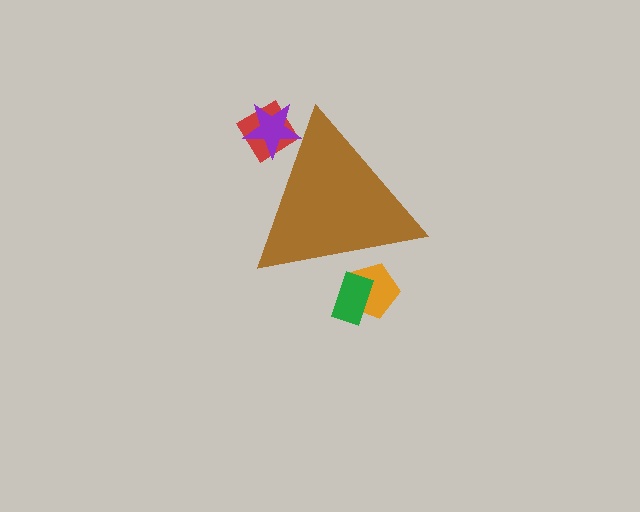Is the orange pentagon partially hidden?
Yes, the orange pentagon is partially hidden behind the brown triangle.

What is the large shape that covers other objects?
A brown triangle.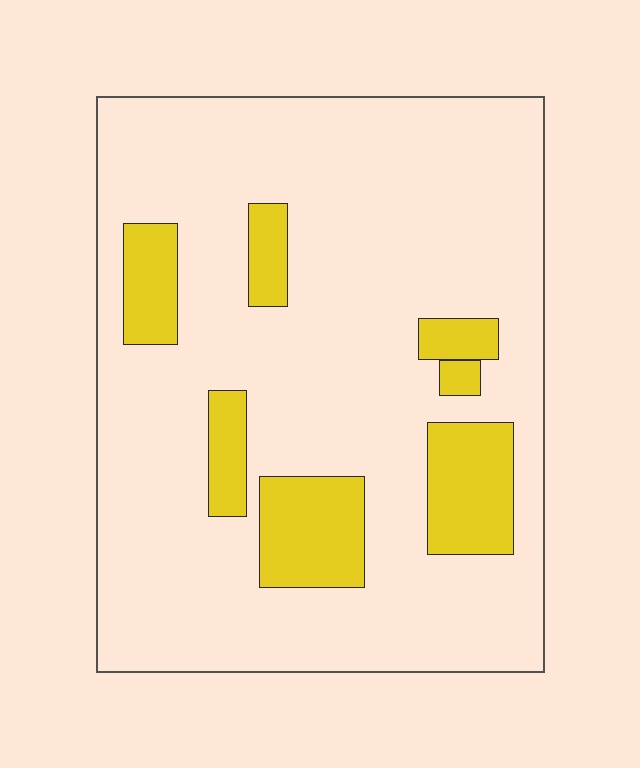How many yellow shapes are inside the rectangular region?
7.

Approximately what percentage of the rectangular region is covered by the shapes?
Approximately 15%.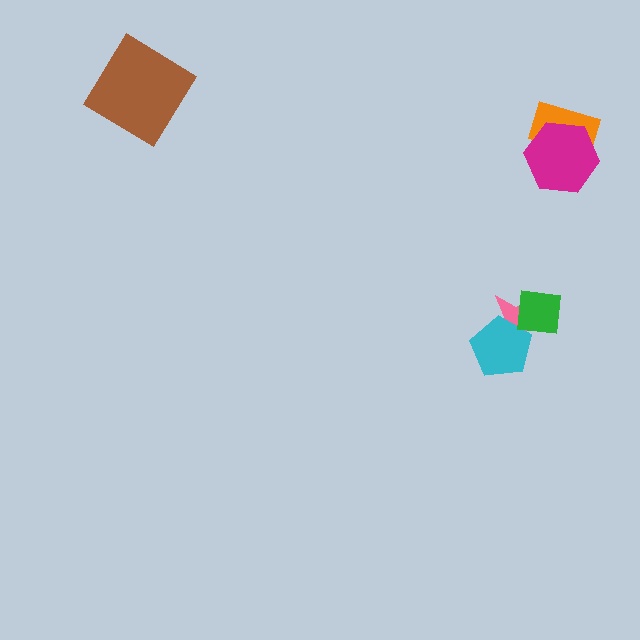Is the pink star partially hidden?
Yes, it is partially covered by another shape.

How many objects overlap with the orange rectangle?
1 object overlaps with the orange rectangle.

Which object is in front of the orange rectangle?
The magenta hexagon is in front of the orange rectangle.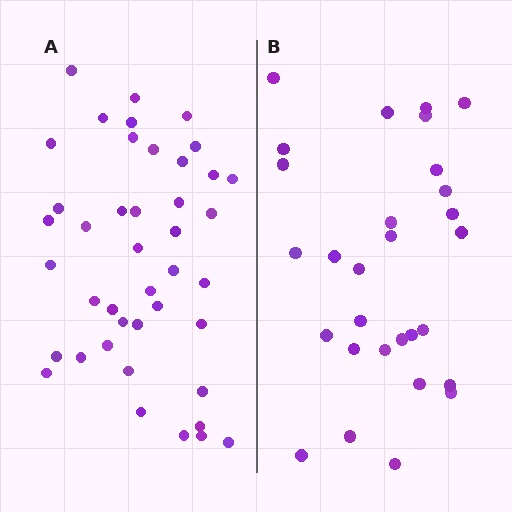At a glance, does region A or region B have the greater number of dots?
Region A (the left region) has more dots.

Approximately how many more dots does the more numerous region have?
Region A has approximately 15 more dots than region B.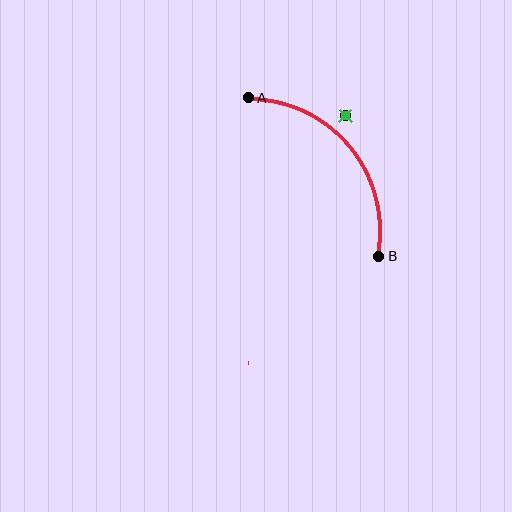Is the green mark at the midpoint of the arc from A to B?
No — the green mark does not lie on the arc at all. It sits slightly outside the curve.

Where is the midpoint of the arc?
The arc midpoint is the point on the curve farthest from the straight line joining A and B. It sits above and to the right of that line.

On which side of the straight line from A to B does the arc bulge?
The arc bulges above and to the right of the straight line connecting A and B.